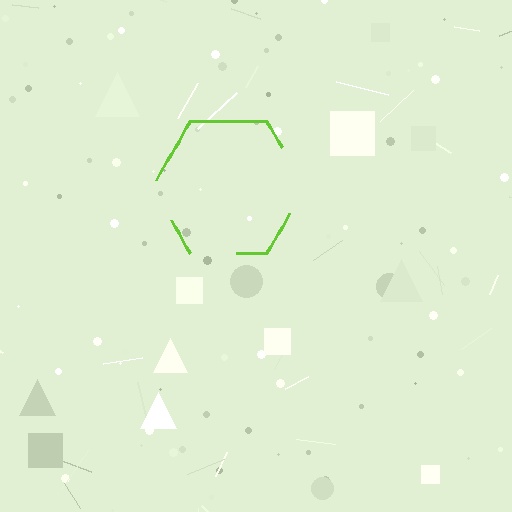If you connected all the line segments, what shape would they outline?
They would outline a hexagon.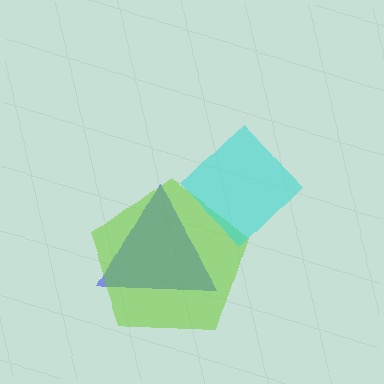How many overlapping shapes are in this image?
There are 3 overlapping shapes in the image.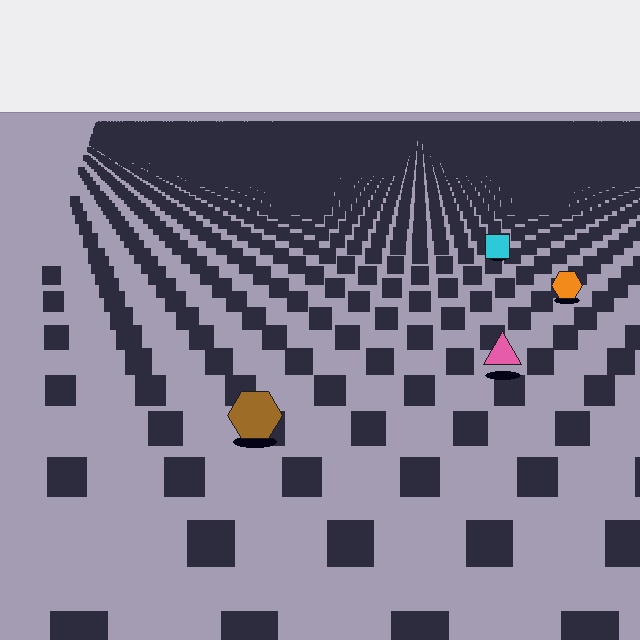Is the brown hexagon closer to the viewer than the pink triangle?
Yes. The brown hexagon is closer — you can tell from the texture gradient: the ground texture is coarser near it.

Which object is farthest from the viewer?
The cyan square is farthest from the viewer. It appears smaller and the ground texture around it is denser.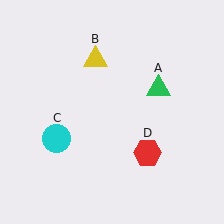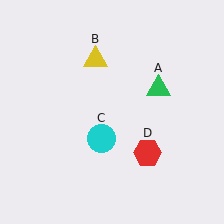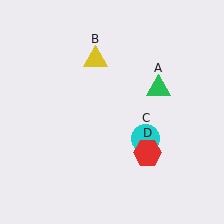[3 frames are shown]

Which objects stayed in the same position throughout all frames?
Green triangle (object A) and yellow triangle (object B) and red hexagon (object D) remained stationary.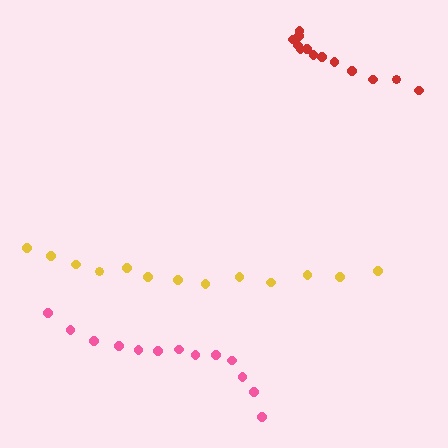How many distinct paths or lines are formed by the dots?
There are 3 distinct paths.